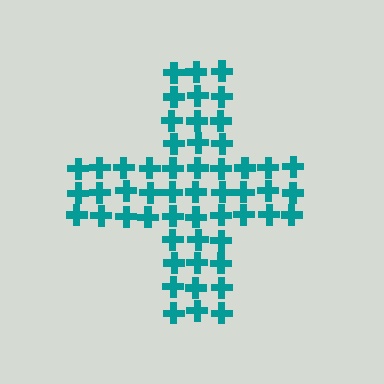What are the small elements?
The small elements are crosses.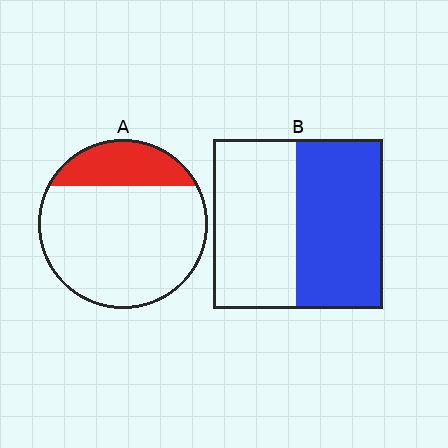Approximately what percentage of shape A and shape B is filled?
A is approximately 20% and B is approximately 50%.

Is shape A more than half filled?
No.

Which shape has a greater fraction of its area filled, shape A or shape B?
Shape B.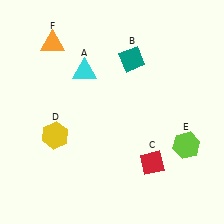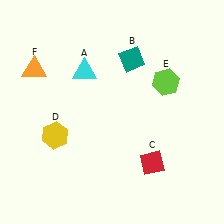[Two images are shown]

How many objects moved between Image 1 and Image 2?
2 objects moved between the two images.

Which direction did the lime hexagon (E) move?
The lime hexagon (E) moved up.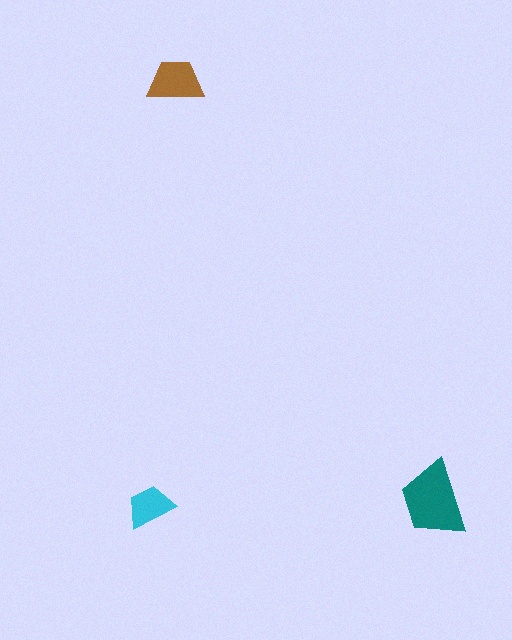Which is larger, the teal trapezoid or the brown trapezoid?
The teal one.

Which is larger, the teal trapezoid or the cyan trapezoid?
The teal one.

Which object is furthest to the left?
The cyan trapezoid is leftmost.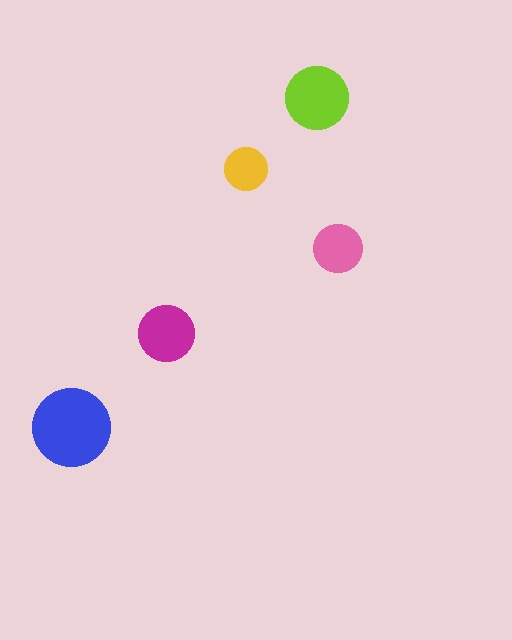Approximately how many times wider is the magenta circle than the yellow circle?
About 1.5 times wider.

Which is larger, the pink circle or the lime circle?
The lime one.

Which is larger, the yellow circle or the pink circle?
The pink one.